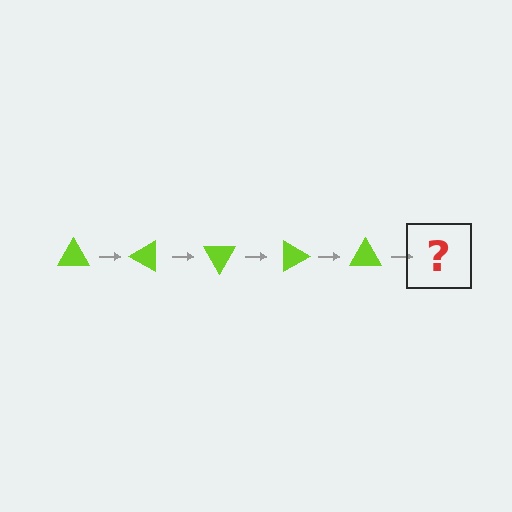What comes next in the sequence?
The next element should be a lime triangle rotated 150 degrees.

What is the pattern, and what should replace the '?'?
The pattern is that the triangle rotates 30 degrees each step. The '?' should be a lime triangle rotated 150 degrees.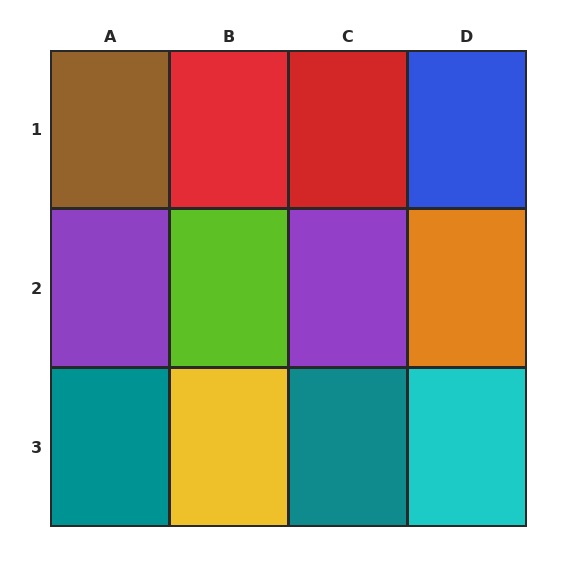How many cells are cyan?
1 cell is cyan.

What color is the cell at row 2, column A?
Purple.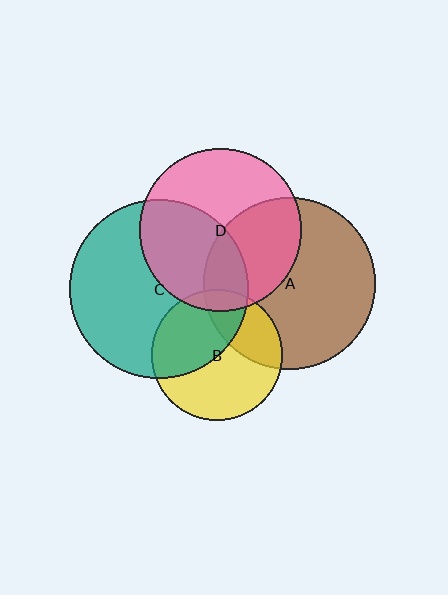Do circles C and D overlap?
Yes.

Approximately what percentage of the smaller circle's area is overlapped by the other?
Approximately 45%.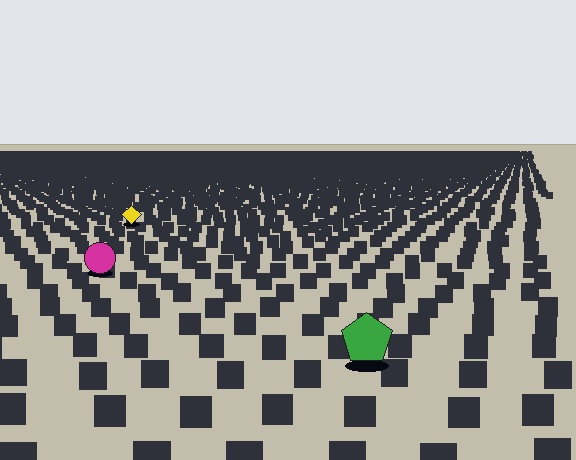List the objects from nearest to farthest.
From nearest to farthest: the green pentagon, the magenta circle, the yellow diamond.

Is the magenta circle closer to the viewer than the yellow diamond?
Yes. The magenta circle is closer — you can tell from the texture gradient: the ground texture is coarser near it.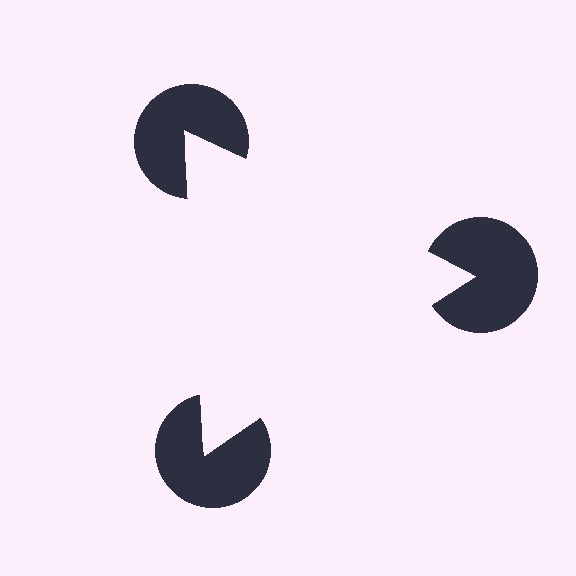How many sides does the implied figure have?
3 sides.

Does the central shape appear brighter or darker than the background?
It typically appears slightly brighter than the background, even though no actual brightness change is drawn.